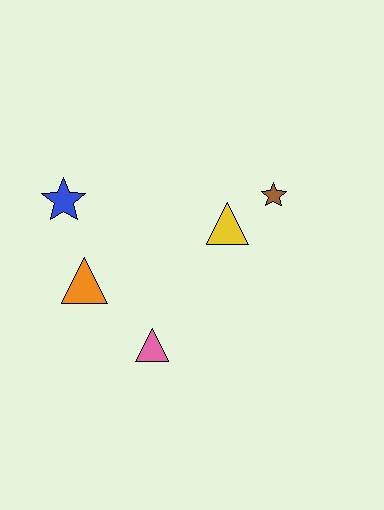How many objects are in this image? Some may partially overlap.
There are 5 objects.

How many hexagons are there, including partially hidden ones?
There are no hexagons.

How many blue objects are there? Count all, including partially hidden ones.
There is 1 blue object.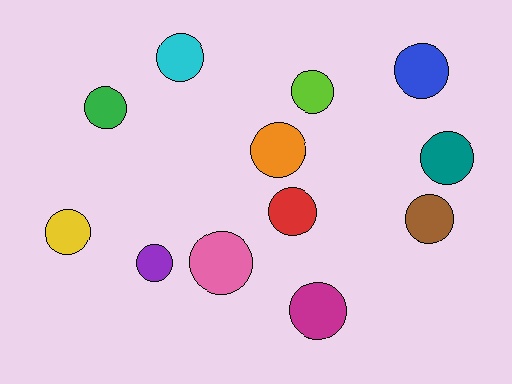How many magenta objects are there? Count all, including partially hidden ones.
There is 1 magenta object.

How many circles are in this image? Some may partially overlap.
There are 12 circles.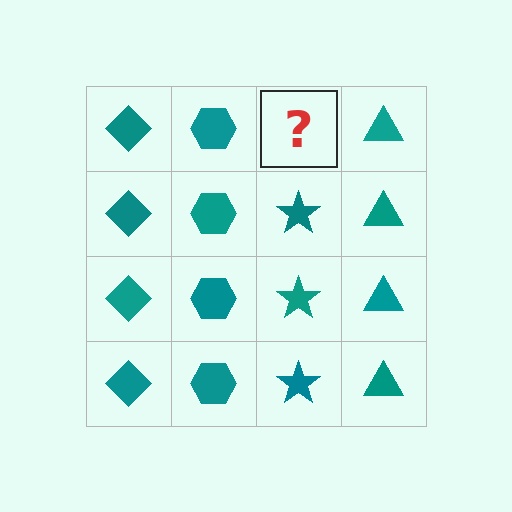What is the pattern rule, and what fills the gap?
The rule is that each column has a consistent shape. The gap should be filled with a teal star.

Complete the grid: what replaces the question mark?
The question mark should be replaced with a teal star.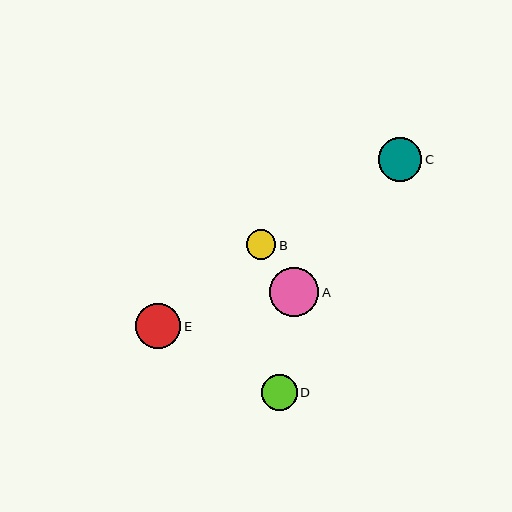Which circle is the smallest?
Circle B is the smallest with a size of approximately 30 pixels.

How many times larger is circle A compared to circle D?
Circle A is approximately 1.4 times the size of circle D.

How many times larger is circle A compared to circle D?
Circle A is approximately 1.4 times the size of circle D.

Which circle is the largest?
Circle A is the largest with a size of approximately 49 pixels.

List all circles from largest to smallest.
From largest to smallest: A, E, C, D, B.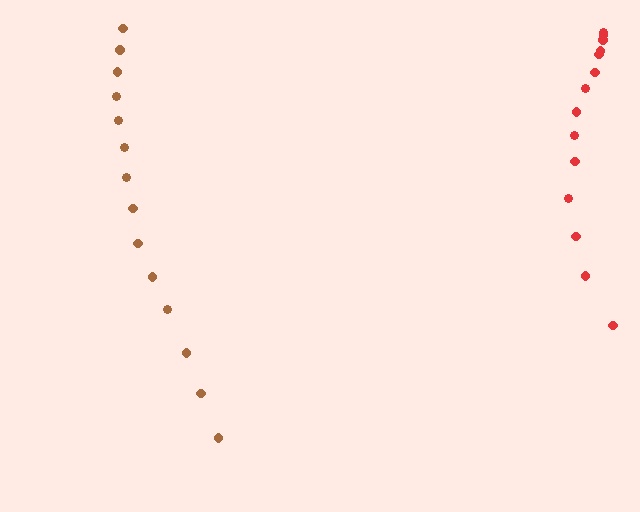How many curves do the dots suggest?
There are 2 distinct paths.